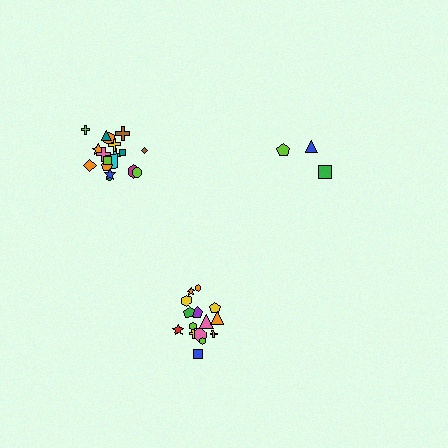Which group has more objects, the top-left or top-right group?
The top-left group.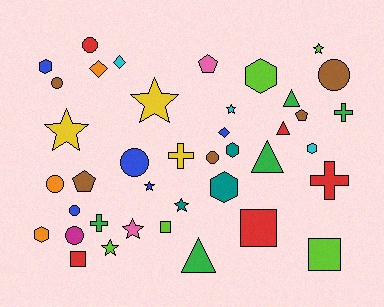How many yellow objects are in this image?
There are 3 yellow objects.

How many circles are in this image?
There are 8 circles.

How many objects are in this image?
There are 40 objects.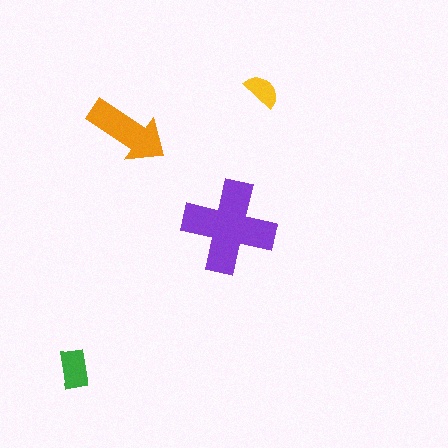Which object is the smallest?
The yellow semicircle.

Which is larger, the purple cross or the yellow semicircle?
The purple cross.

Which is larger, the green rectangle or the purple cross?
The purple cross.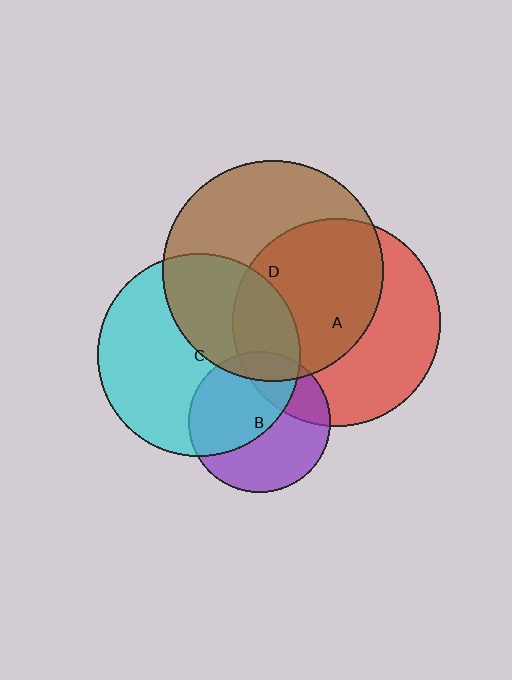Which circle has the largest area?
Circle D (brown).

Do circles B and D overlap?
Yes.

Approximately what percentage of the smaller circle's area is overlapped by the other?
Approximately 15%.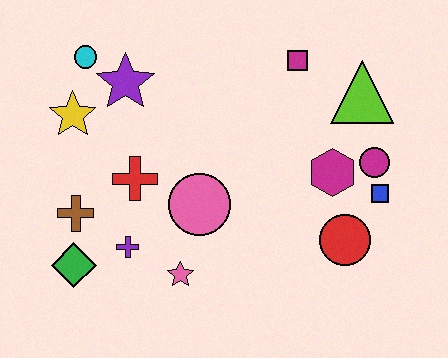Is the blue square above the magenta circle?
No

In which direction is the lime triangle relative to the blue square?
The lime triangle is above the blue square.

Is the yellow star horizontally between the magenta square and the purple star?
No